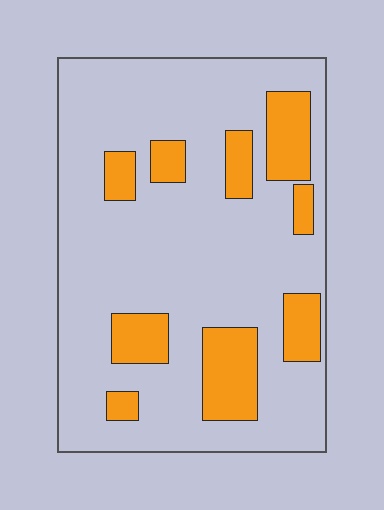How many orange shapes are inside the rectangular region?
9.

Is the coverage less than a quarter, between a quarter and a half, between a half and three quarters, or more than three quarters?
Less than a quarter.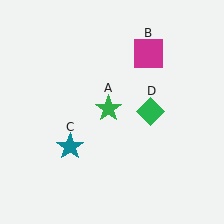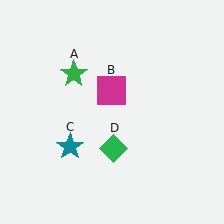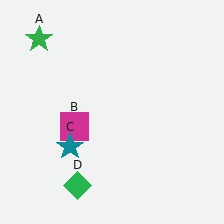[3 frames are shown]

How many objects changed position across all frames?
3 objects changed position: green star (object A), magenta square (object B), green diamond (object D).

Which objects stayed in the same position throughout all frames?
Teal star (object C) remained stationary.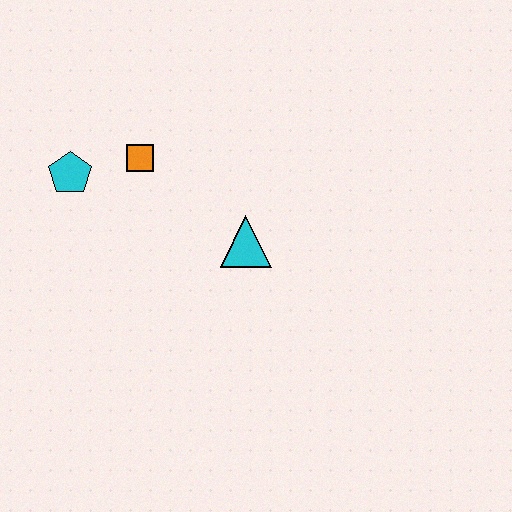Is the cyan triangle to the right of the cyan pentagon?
Yes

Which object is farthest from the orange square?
The cyan triangle is farthest from the orange square.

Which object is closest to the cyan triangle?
The orange square is closest to the cyan triangle.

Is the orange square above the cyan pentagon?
Yes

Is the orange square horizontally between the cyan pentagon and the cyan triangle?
Yes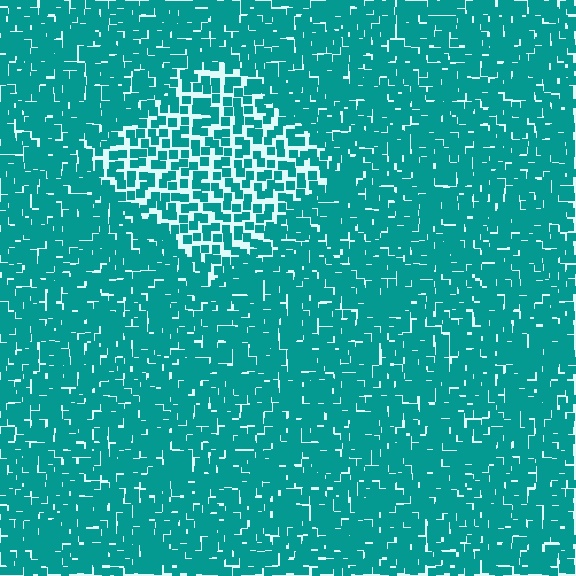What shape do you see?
I see a diamond.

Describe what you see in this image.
The image contains small teal elements arranged at two different densities. A diamond-shaped region is visible where the elements are less densely packed than the surrounding area.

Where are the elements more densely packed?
The elements are more densely packed outside the diamond boundary.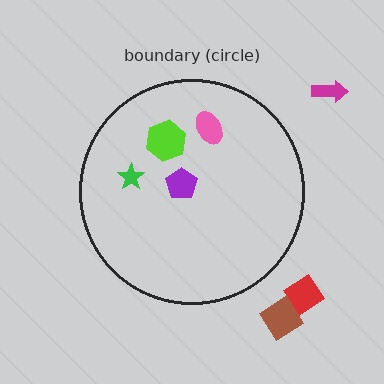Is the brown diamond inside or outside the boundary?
Outside.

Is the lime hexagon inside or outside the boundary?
Inside.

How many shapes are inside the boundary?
4 inside, 3 outside.